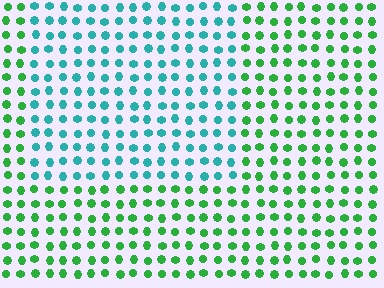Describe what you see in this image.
The image is filled with small green elements in a uniform arrangement. A rectangle-shaped region is visible where the elements are tinted to a slightly different hue, forming a subtle color boundary.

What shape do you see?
I see a rectangle.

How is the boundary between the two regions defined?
The boundary is defined purely by a slight shift in hue (about 50 degrees). Spacing, size, and orientation are identical on both sides.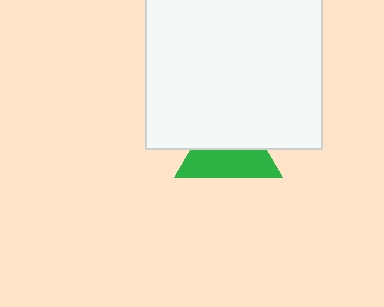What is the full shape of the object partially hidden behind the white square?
The partially hidden object is a green triangle.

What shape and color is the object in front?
The object in front is a white square.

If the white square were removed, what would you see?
You would see the complete green triangle.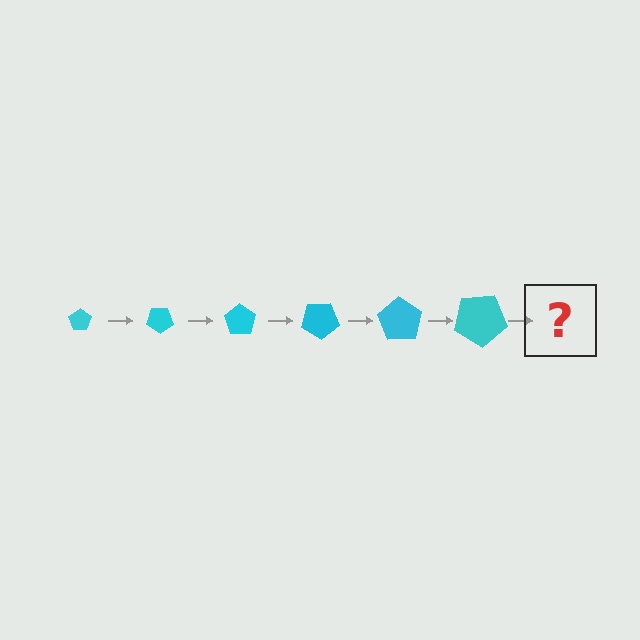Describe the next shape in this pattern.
It should be a pentagon, larger than the previous one and rotated 210 degrees from the start.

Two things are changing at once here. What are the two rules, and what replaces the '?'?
The two rules are that the pentagon grows larger each step and it rotates 35 degrees each step. The '?' should be a pentagon, larger than the previous one and rotated 210 degrees from the start.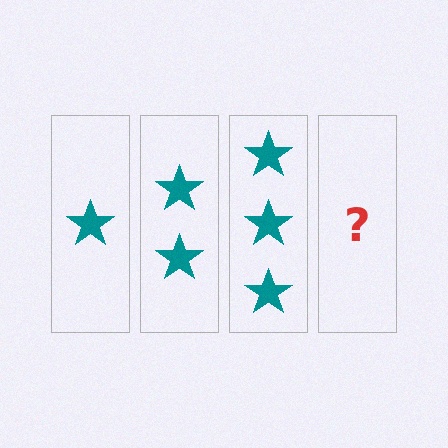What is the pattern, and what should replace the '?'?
The pattern is that each step adds one more star. The '?' should be 4 stars.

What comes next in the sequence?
The next element should be 4 stars.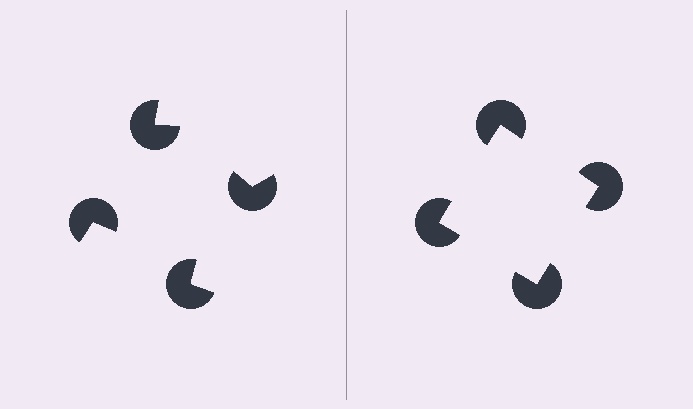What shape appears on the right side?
An illusory square.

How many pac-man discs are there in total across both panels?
8 — 4 on each side.